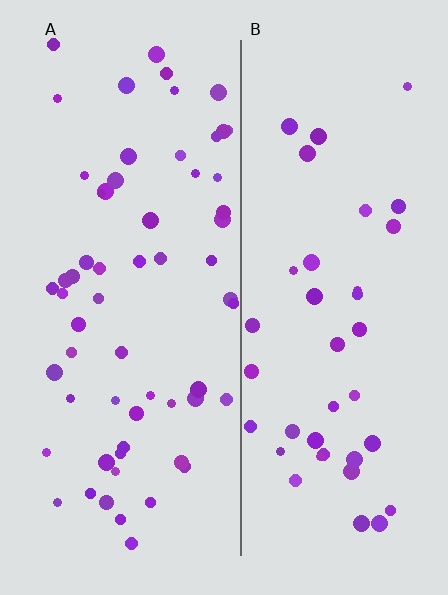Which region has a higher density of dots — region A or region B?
A (the left).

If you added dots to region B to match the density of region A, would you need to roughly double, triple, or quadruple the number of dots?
Approximately double.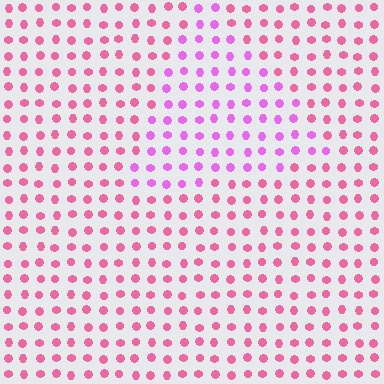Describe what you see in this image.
The image is filled with small pink elements in a uniform arrangement. A triangle-shaped region is visible where the elements are tinted to a slightly different hue, forming a subtle color boundary.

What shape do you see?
I see a triangle.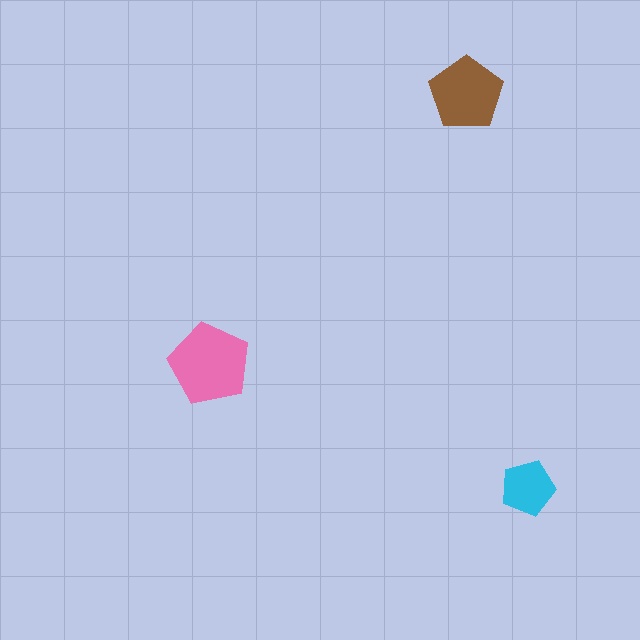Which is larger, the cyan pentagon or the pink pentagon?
The pink one.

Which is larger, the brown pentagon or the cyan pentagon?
The brown one.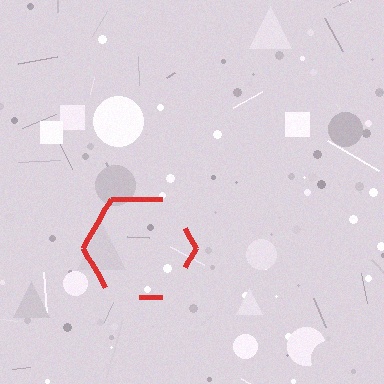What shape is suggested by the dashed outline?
The dashed outline suggests a hexagon.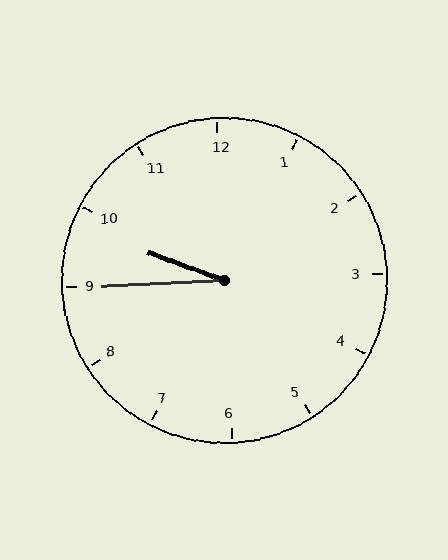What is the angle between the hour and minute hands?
Approximately 22 degrees.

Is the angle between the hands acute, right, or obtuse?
It is acute.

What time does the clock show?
9:45.